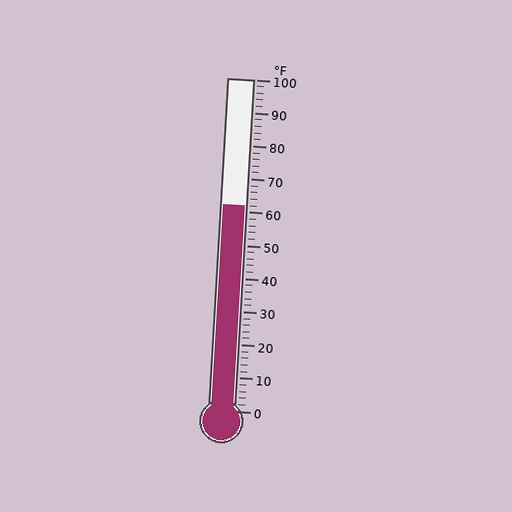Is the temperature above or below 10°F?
The temperature is above 10°F.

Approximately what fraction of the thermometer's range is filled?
The thermometer is filled to approximately 60% of its range.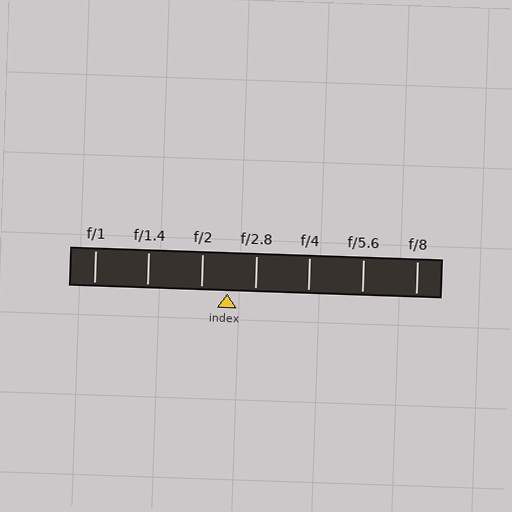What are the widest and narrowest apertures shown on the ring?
The widest aperture shown is f/1 and the narrowest is f/8.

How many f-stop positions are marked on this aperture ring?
There are 7 f-stop positions marked.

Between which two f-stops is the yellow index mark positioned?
The index mark is between f/2 and f/2.8.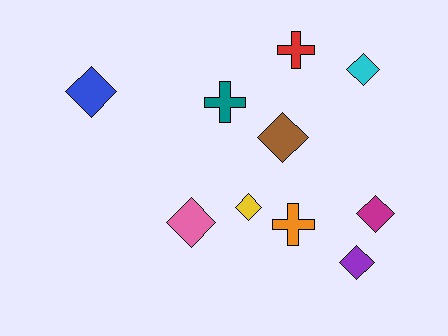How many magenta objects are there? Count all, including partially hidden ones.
There is 1 magenta object.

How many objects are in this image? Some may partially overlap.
There are 10 objects.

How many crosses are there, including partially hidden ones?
There are 3 crosses.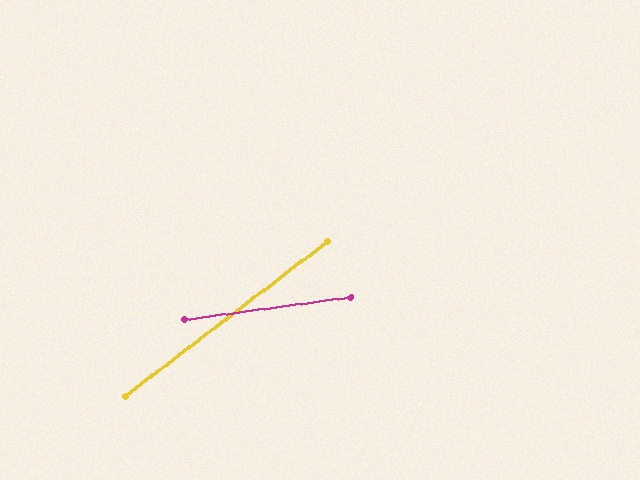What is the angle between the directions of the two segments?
Approximately 30 degrees.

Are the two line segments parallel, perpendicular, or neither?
Neither parallel nor perpendicular — they differ by about 30°.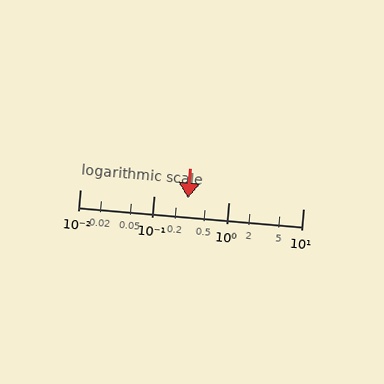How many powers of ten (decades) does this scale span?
The scale spans 3 decades, from 0.01 to 10.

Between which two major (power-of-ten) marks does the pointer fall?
The pointer is between 0.1 and 1.